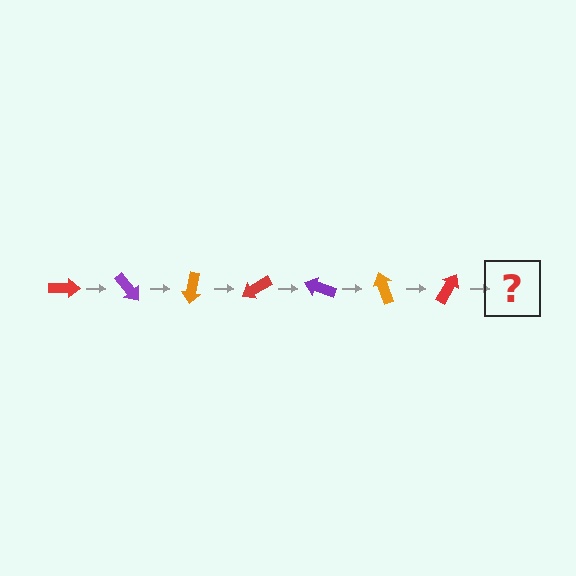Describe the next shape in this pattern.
It should be a purple arrow, rotated 350 degrees from the start.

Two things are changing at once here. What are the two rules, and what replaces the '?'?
The two rules are that it rotates 50 degrees each step and the color cycles through red, purple, and orange. The '?' should be a purple arrow, rotated 350 degrees from the start.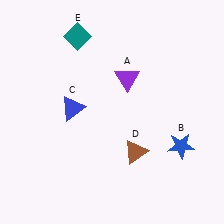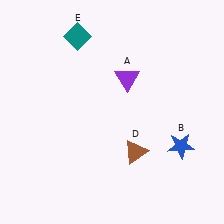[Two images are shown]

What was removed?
The blue triangle (C) was removed in Image 2.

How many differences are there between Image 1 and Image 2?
There is 1 difference between the two images.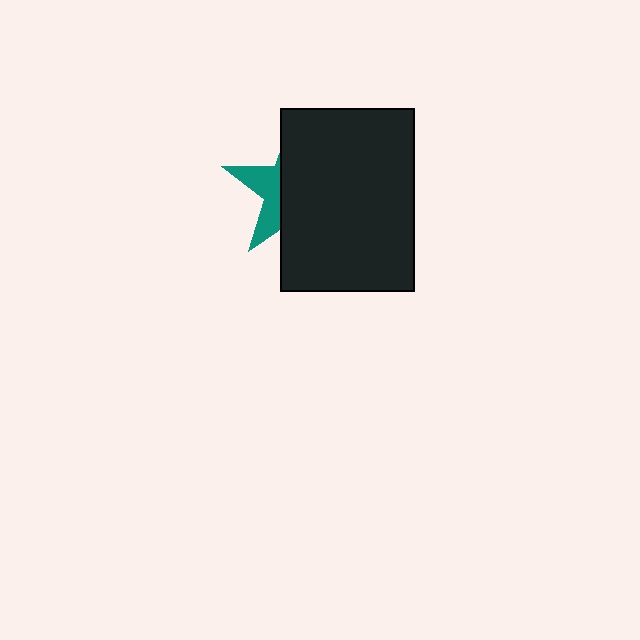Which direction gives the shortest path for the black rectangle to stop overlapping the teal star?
Moving right gives the shortest separation.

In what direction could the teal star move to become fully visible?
The teal star could move left. That would shift it out from behind the black rectangle entirely.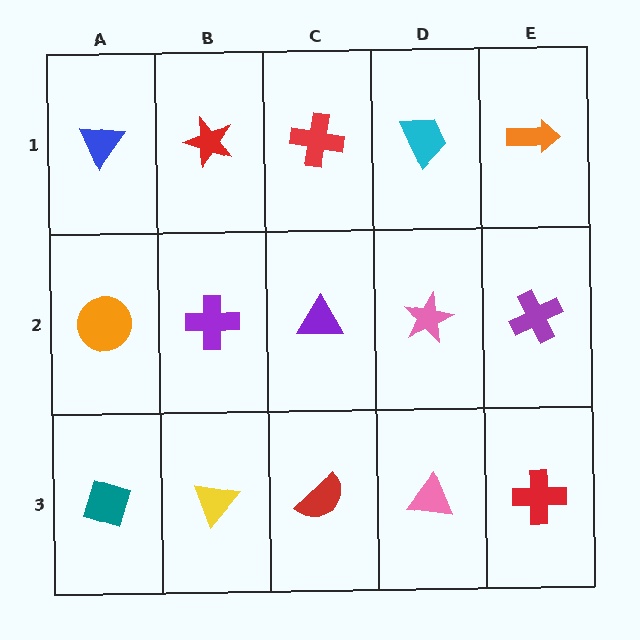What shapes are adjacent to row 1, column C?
A purple triangle (row 2, column C), a red star (row 1, column B), a cyan trapezoid (row 1, column D).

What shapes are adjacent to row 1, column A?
An orange circle (row 2, column A), a red star (row 1, column B).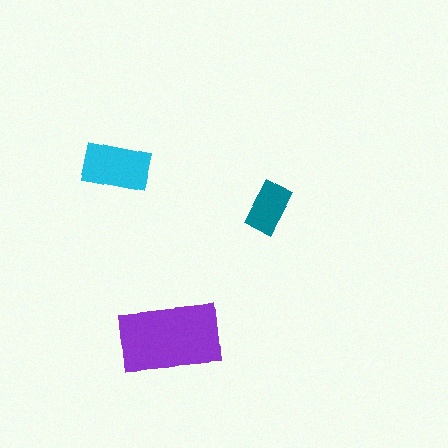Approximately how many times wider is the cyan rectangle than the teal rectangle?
About 1.5 times wider.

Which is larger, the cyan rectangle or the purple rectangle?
The purple one.